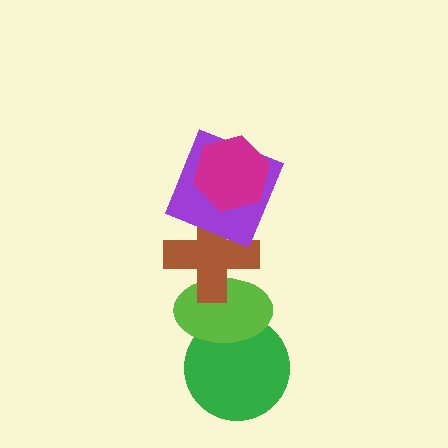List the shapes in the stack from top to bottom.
From top to bottom: the magenta hexagon, the purple square, the brown cross, the lime ellipse, the green circle.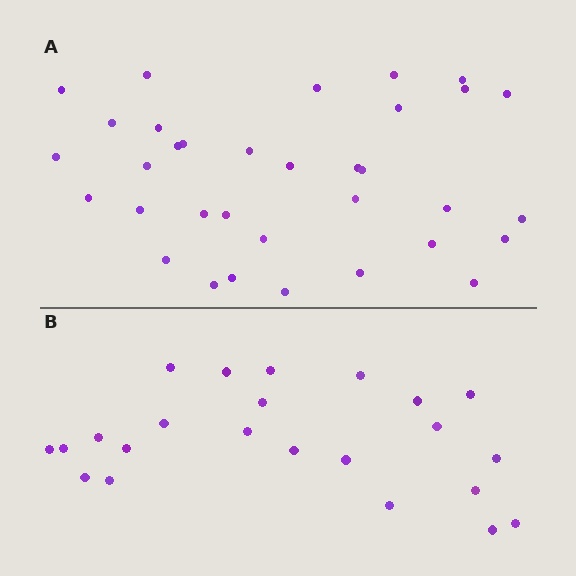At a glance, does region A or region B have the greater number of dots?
Region A (the top region) has more dots.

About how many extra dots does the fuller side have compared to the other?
Region A has roughly 12 or so more dots than region B.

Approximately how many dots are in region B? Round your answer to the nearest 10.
About 20 dots. (The exact count is 23, which rounds to 20.)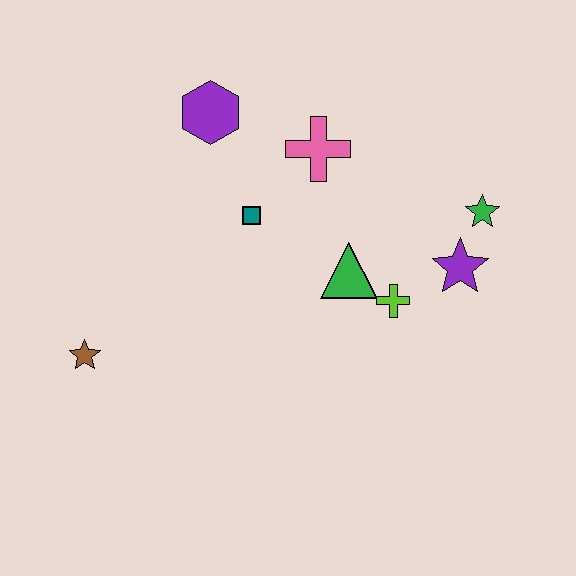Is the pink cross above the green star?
Yes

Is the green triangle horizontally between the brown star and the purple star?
Yes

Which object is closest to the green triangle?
The lime cross is closest to the green triangle.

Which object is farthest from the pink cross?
The brown star is farthest from the pink cross.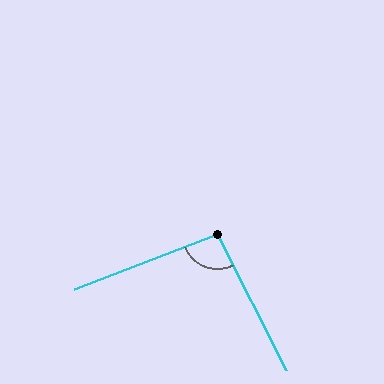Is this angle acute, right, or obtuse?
It is obtuse.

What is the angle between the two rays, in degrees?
Approximately 96 degrees.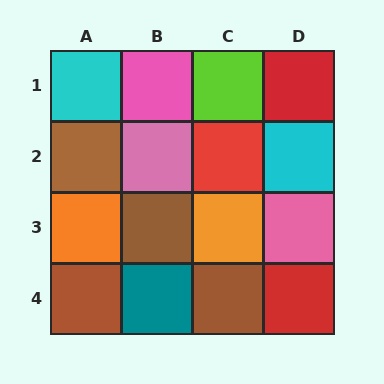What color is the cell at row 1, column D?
Red.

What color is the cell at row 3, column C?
Orange.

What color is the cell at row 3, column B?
Brown.